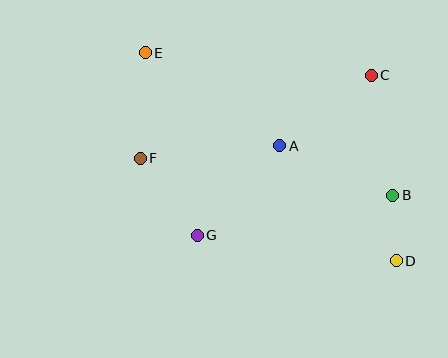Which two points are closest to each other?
Points B and D are closest to each other.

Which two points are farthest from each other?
Points D and E are farthest from each other.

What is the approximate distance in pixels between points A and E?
The distance between A and E is approximately 163 pixels.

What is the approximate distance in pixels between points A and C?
The distance between A and C is approximately 115 pixels.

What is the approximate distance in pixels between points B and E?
The distance between B and E is approximately 286 pixels.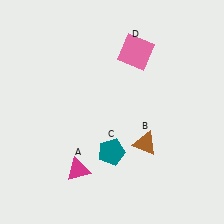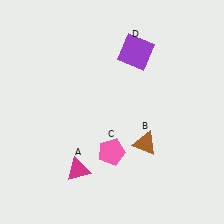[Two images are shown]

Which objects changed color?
C changed from teal to pink. D changed from pink to purple.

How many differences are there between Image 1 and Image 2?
There are 2 differences between the two images.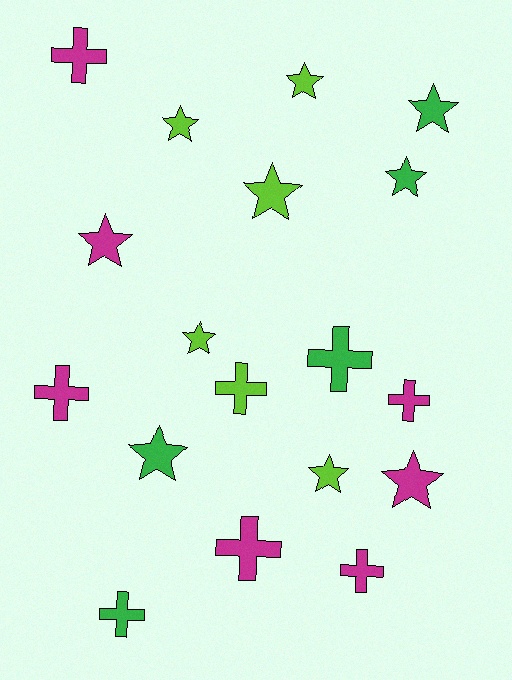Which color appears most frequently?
Magenta, with 7 objects.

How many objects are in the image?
There are 18 objects.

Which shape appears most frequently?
Star, with 10 objects.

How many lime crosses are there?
There is 1 lime cross.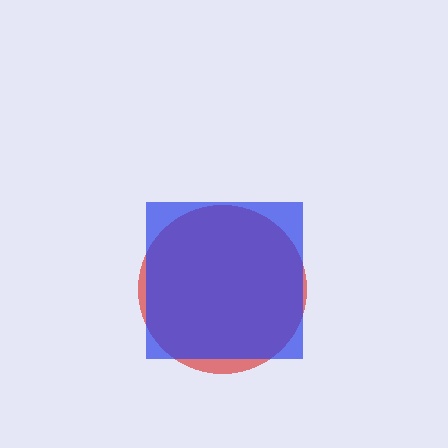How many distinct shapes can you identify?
There are 2 distinct shapes: a red circle, a blue square.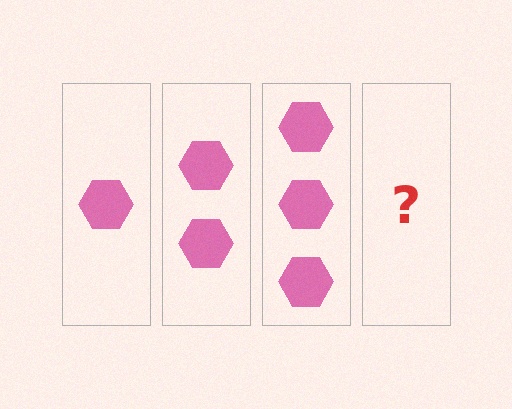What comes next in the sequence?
The next element should be 4 hexagons.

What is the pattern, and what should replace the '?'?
The pattern is that each step adds one more hexagon. The '?' should be 4 hexagons.